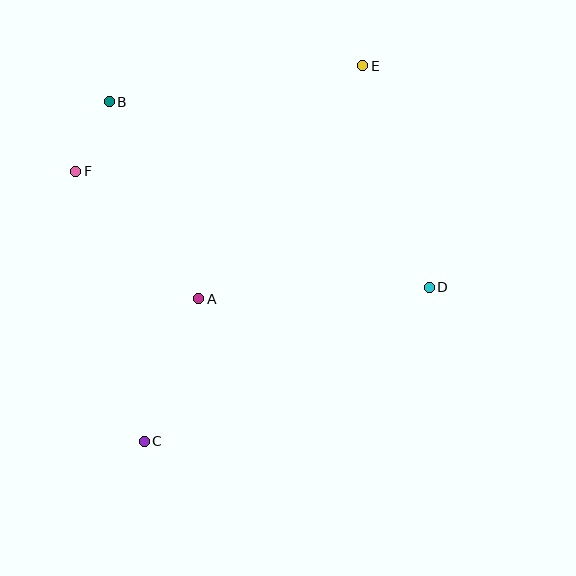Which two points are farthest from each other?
Points C and E are farthest from each other.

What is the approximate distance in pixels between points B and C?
The distance between B and C is approximately 341 pixels.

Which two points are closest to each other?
Points B and F are closest to each other.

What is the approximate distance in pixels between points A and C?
The distance between A and C is approximately 153 pixels.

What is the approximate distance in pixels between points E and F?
The distance between E and F is approximately 305 pixels.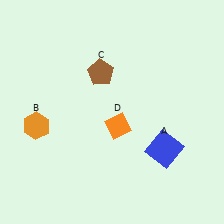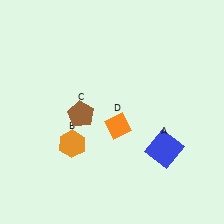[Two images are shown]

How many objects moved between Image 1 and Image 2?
2 objects moved between the two images.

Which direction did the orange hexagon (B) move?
The orange hexagon (B) moved right.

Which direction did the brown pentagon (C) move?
The brown pentagon (C) moved down.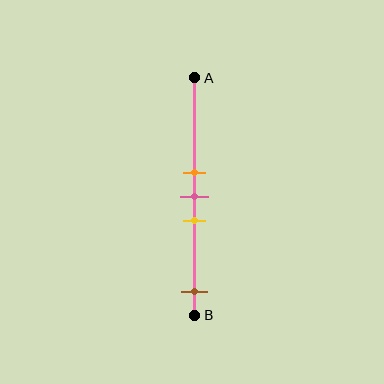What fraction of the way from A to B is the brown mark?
The brown mark is approximately 90% (0.9) of the way from A to B.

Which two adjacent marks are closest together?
The orange and pink marks are the closest adjacent pair.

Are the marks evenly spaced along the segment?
No, the marks are not evenly spaced.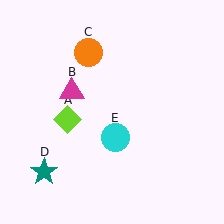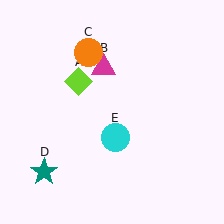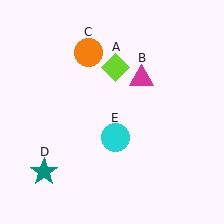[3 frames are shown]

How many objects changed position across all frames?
2 objects changed position: lime diamond (object A), magenta triangle (object B).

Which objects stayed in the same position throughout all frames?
Orange circle (object C) and teal star (object D) and cyan circle (object E) remained stationary.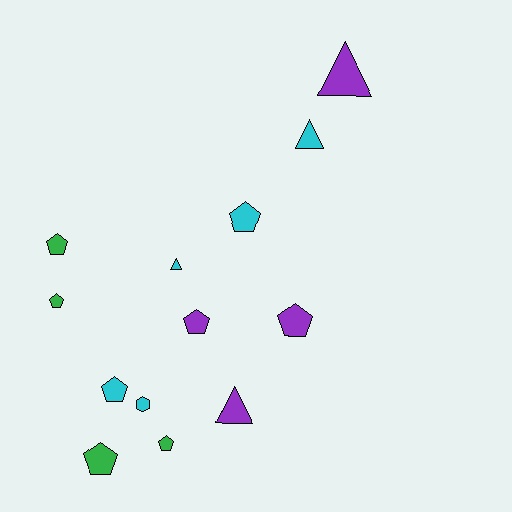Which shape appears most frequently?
Pentagon, with 8 objects.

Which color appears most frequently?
Cyan, with 5 objects.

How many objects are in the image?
There are 13 objects.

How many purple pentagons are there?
There are 2 purple pentagons.